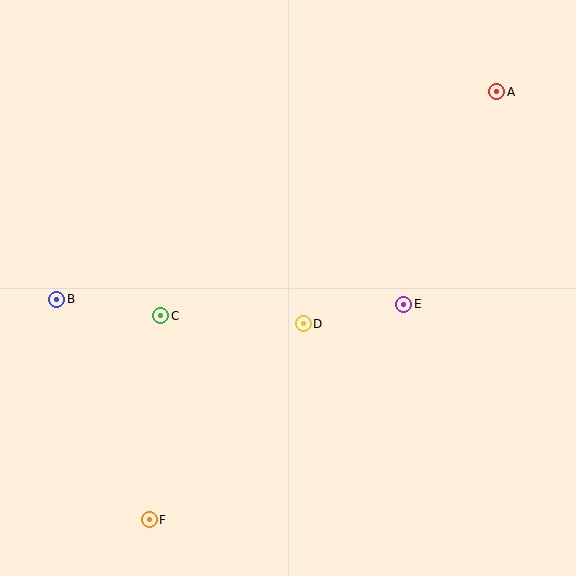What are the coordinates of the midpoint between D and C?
The midpoint between D and C is at (232, 320).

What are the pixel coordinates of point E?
Point E is at (404, 304).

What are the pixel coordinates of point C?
Point C is at (161, 316).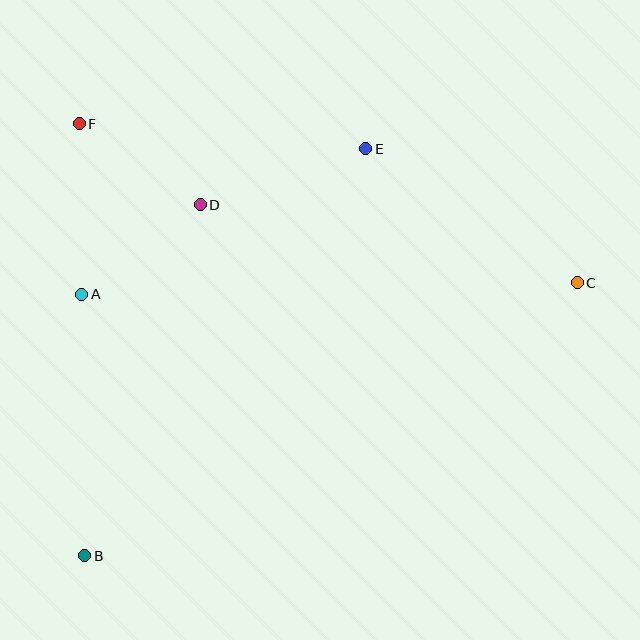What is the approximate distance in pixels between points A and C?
The distance between A and C is approximately 496 pixels.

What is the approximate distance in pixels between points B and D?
The distance between B and D is approximately 370 pixels.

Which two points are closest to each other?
Points D and F are closest to each other.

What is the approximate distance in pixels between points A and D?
The distance between A and D is approximately 149 pixels.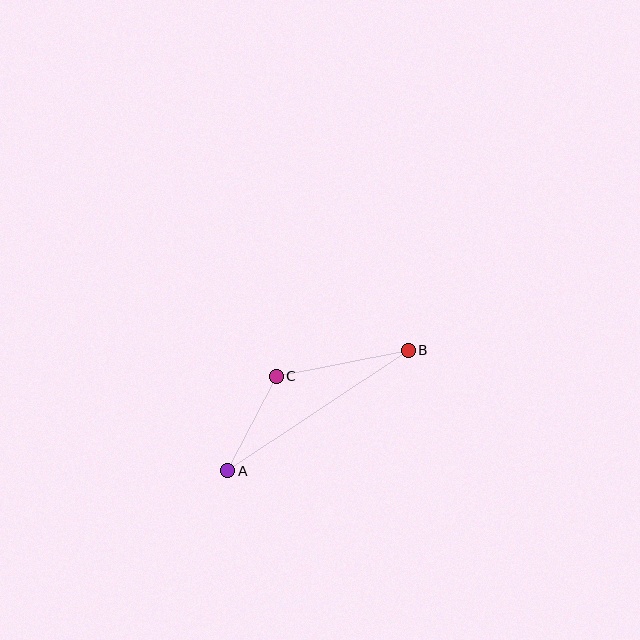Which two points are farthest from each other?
Points A and B are farthest from each other.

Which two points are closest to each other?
Points A and C are closest to each other.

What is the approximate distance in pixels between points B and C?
The distance between B and C is approximately 134 pixels.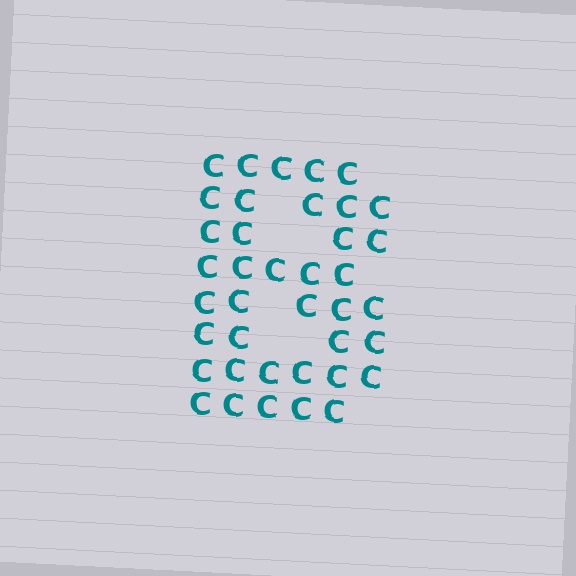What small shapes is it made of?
It is made of small letter C's.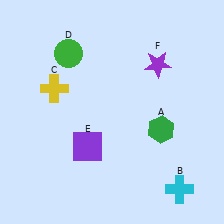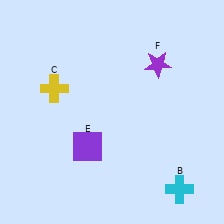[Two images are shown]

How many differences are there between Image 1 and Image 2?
There are 2 differences between the two images.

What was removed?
The green hexagon (A), the green circle (D) were removed in Image 2.